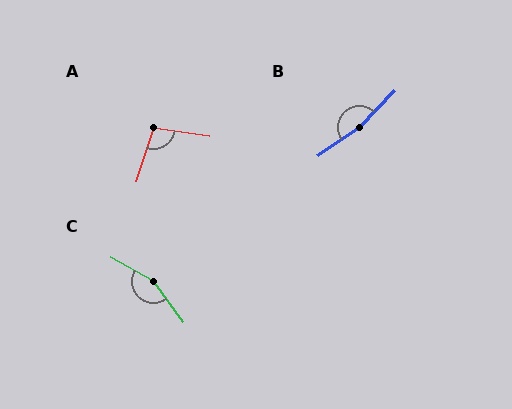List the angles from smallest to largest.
A (99°), C (157°), B (169°).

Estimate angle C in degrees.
Approximately 157 degrees.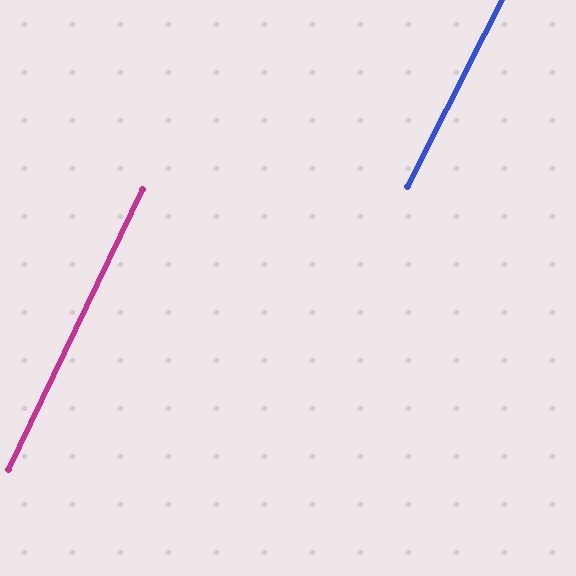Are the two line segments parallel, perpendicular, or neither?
Parallel — their directions differ by only 1.3°.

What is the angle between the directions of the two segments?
Approximately 1 degree.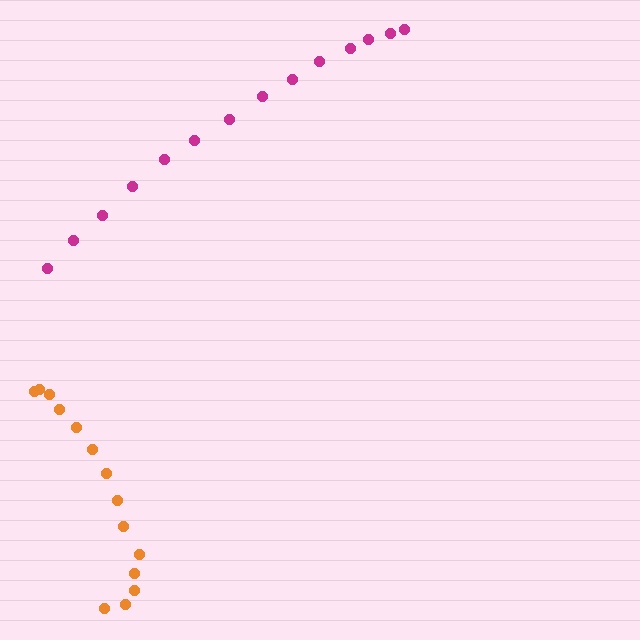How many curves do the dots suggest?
There are 2 distinct paths.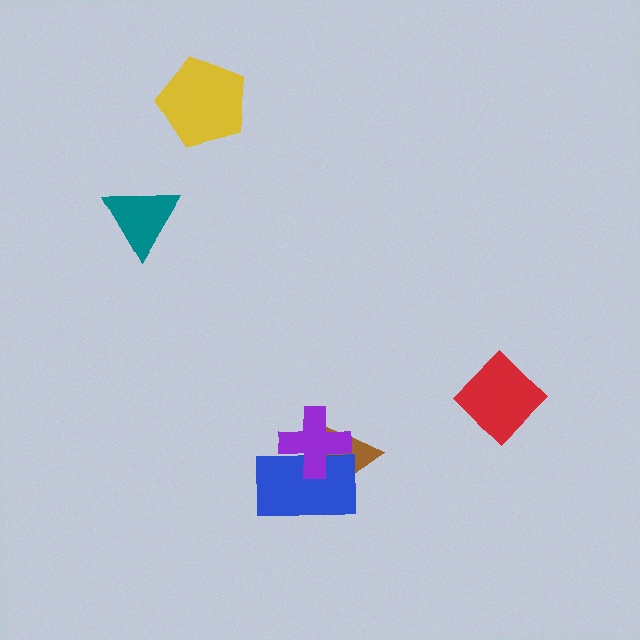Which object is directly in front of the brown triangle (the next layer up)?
The blue rectangle is directly in front of the brown triangle.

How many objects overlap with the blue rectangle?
2 objects overlap with the blue rectangle.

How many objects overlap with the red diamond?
0 objects overlap with the red diamond.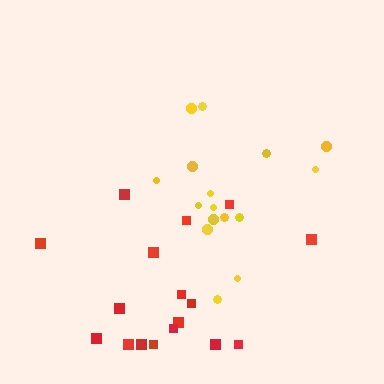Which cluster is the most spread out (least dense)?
Red.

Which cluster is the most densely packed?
Yellow.